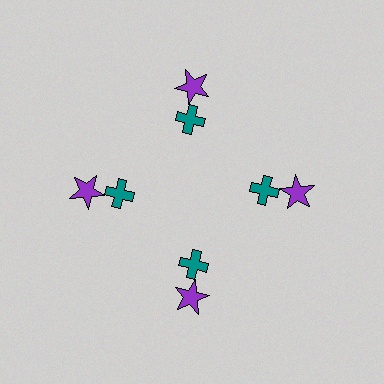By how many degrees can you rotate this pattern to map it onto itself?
The pattern maps onto itself every 90 degrees of rotation.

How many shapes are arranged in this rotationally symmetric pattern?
There are 8 shapes, arranged in 4 groups of 2.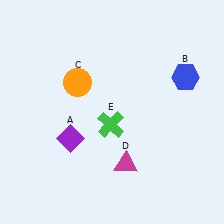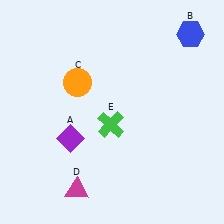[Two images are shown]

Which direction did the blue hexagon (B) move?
The blue hexagon (B) moved up.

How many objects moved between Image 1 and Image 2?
2 objects moved between the two images.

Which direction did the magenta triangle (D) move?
The magenta triangle (D) moved left.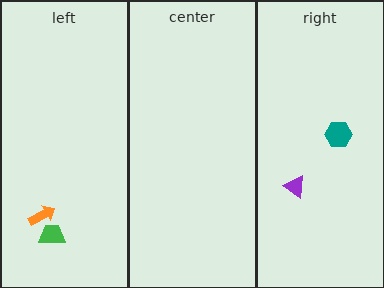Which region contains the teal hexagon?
The right region.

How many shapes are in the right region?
2.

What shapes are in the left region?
The orange arrow, the green trapezoid.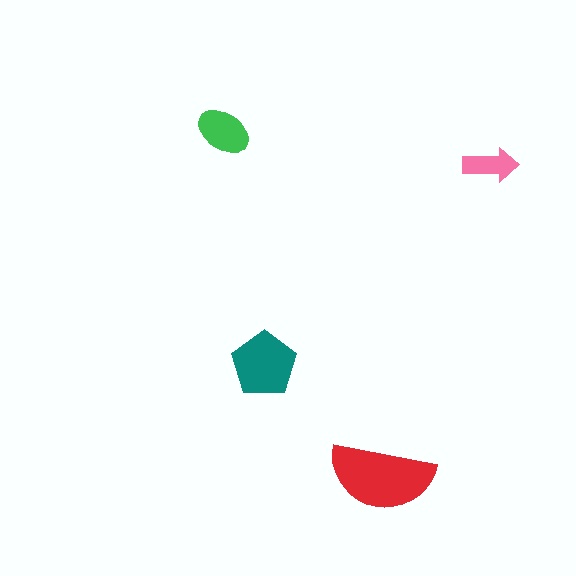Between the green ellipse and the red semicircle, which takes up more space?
The red semicircle.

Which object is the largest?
The red semicircle.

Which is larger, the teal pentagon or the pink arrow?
The teal pentagon.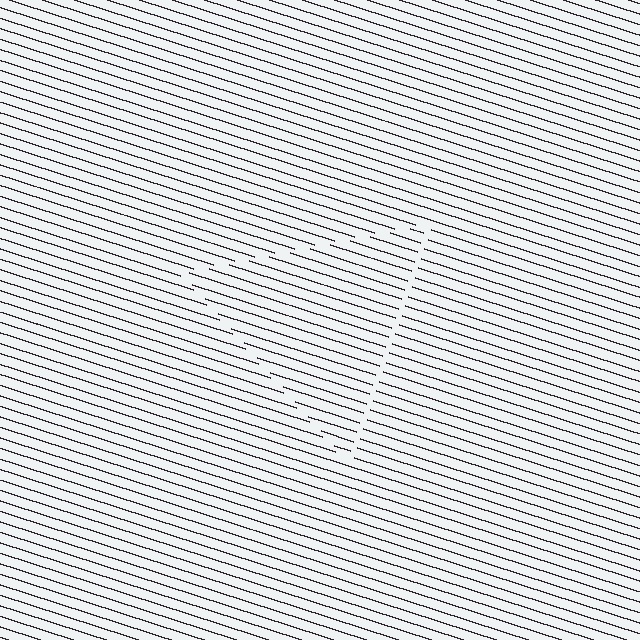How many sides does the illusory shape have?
3 sides — the line-ends trace a triangle.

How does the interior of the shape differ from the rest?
The interior of the shape contains the same grating, shifted by half a period — the contour is defined by the phase discontinuity where line-ends from the inner and outer gratings abut.